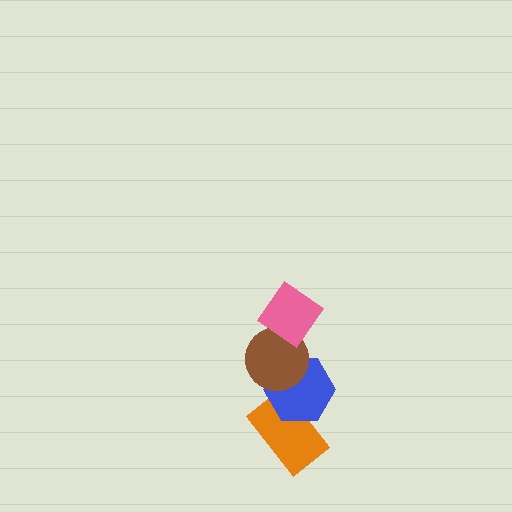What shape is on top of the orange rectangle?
The blue hexagon is on top of the orange rectangle.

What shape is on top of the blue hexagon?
The brown circle is on top of the blue hexagon.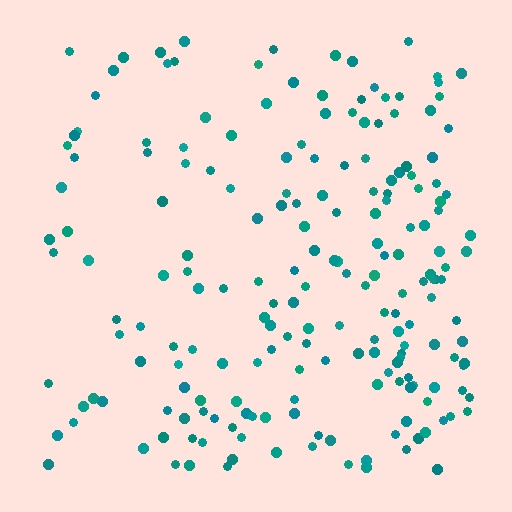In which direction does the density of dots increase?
From left to right, with the right side densest.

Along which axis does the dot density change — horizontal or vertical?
Horizontal.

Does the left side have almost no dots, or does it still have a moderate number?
Still a moderate number, just noticeably fewer than the right.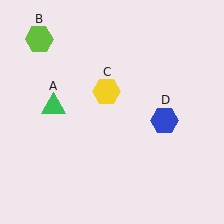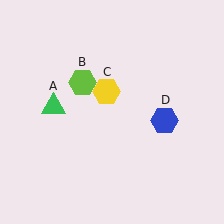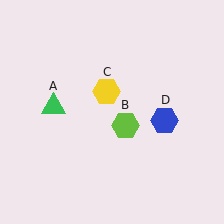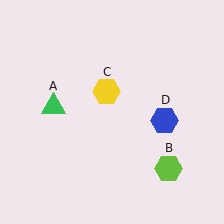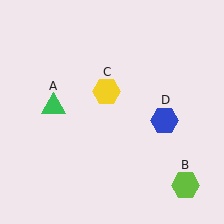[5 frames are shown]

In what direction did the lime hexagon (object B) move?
The lime hexagon (object B) moved down and to the right.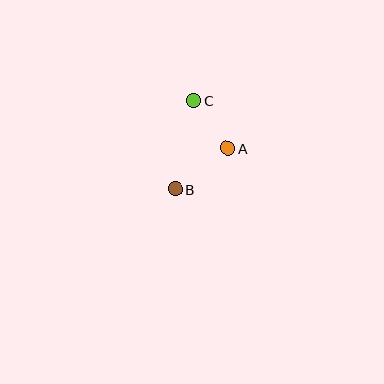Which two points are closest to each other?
Points A and C are closest to each other.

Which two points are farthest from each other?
Points B and C are farthest from each other.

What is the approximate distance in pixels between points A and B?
The distance between A and B is approximately 66 pixels.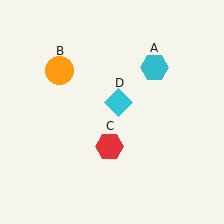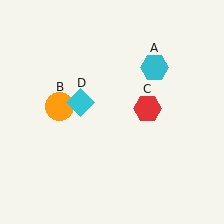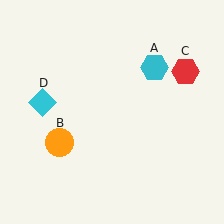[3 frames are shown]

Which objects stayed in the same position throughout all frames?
Cyan hexagon (object A) remained stationary.